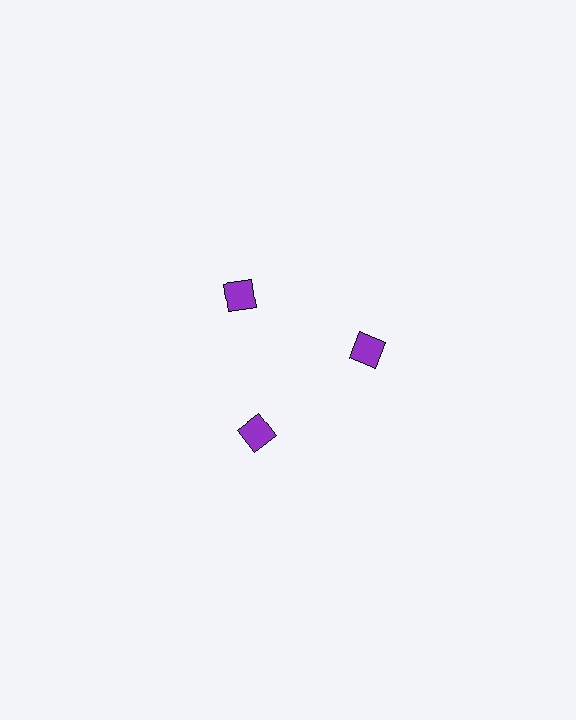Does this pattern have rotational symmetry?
Yes, this pattern has 3-fold rotational symmetry. It looks the same after rotating 120 degrees around the center.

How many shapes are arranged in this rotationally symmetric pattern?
There are 3 shapes, arranged in 3 groups of 1.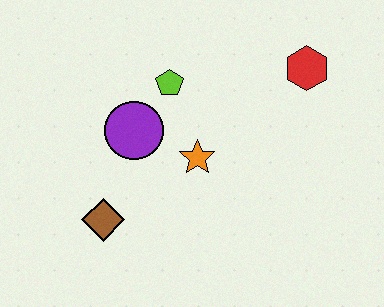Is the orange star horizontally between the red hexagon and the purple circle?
Yes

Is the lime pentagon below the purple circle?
No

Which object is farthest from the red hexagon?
The brown diamond is farthest from the red hexagon.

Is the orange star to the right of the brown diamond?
Yes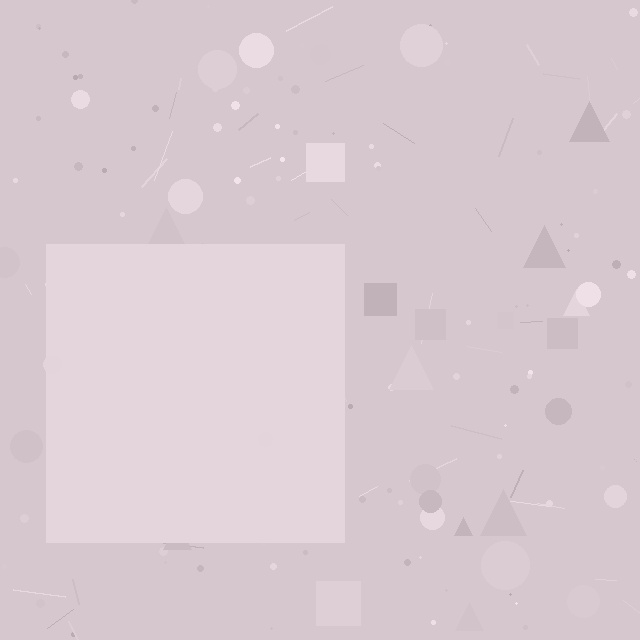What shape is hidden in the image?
A square is hidden in the image.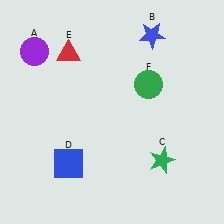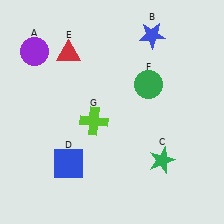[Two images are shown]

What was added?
A lime cross (G) was added in Image 2.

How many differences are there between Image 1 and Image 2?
There is 1 difference between the two images.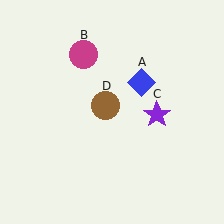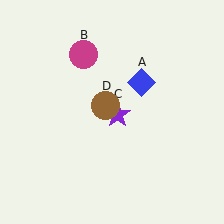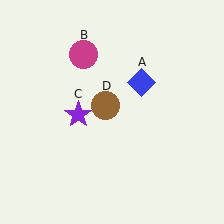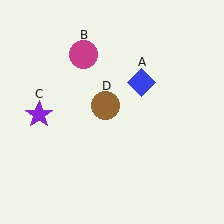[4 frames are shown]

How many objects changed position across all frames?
1 object changed position: purple star (object C).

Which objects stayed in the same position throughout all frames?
Blue diamond (object A) and magenta circle (object B) and brown circle (object D) remained stationary.